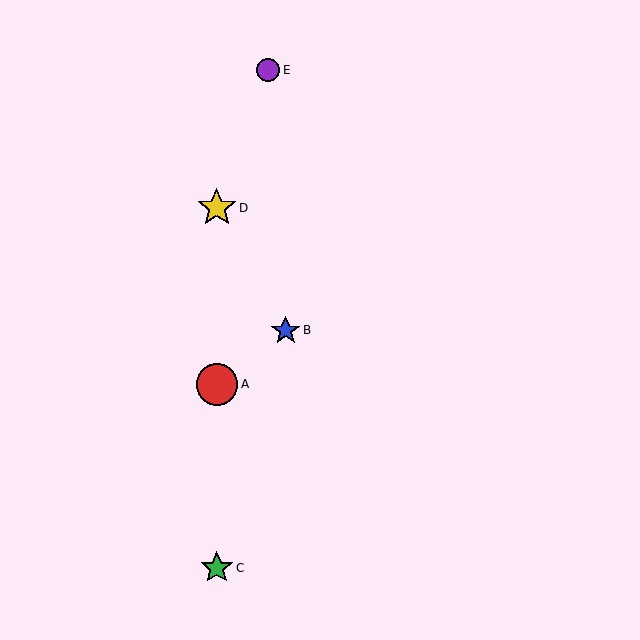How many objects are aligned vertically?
3 objects (A, C, D) are aligned vertically.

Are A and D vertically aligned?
Yes, both are at x≈217.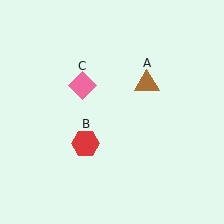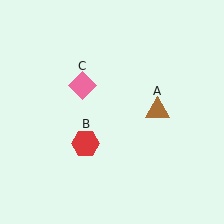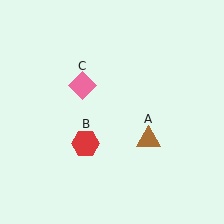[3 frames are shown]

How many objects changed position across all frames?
1 object changed position: brown triangle (object A).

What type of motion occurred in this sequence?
The brown triangle (object A) rotated clockwise around the center of the scene.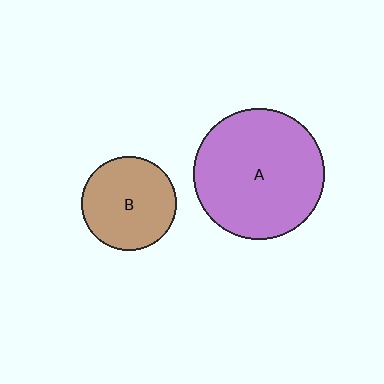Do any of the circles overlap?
No, none of the circles overlap.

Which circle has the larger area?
Circle A (purple).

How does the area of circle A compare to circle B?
Approximately 1.9 times.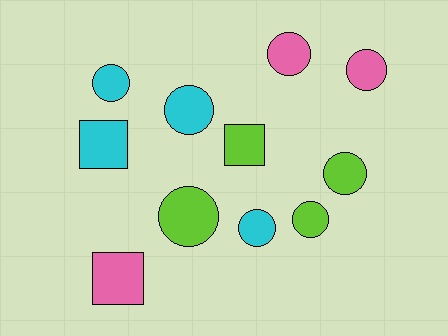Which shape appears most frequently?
Circle, with 8 objects.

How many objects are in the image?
There are 11 objects.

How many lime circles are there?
There are 3 lime circles.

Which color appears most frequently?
Cyan, with 4 objects.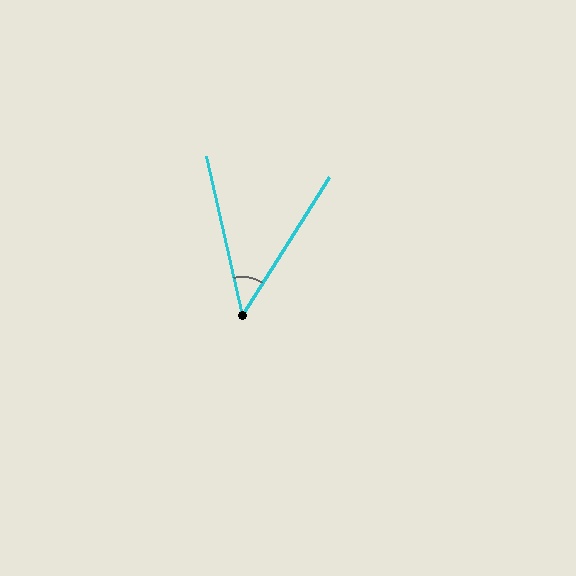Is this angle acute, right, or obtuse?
It is acute.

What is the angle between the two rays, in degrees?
Approximately 45 degrees.